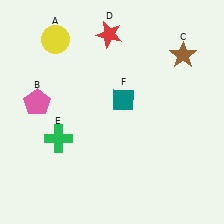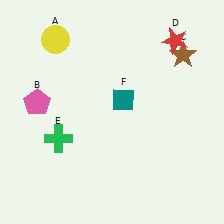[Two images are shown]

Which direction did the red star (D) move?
The red star (D) moved right.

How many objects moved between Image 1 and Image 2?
1 object moved between the two images.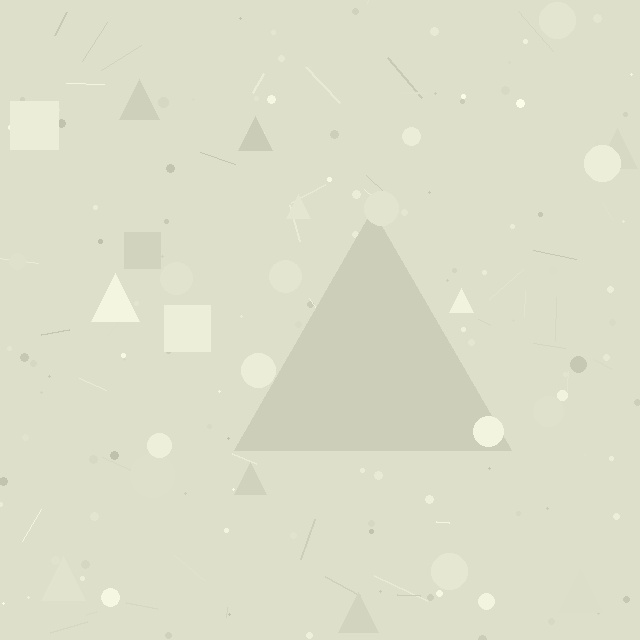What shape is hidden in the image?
A triangle is hidden in the image.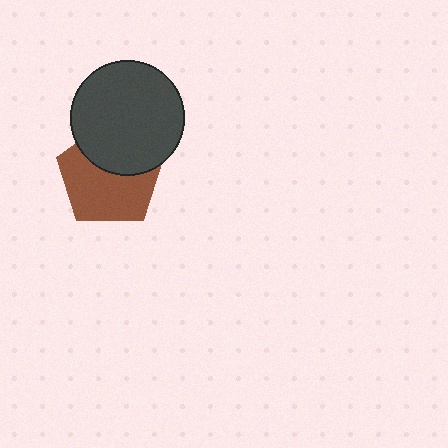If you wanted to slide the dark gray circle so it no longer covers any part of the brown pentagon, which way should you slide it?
Slide it up — that is the most direct way to separate the two shapes.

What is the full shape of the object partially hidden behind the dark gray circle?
The partially hidden object is a brown pentagon.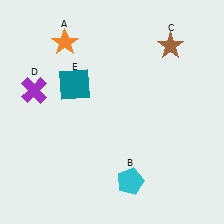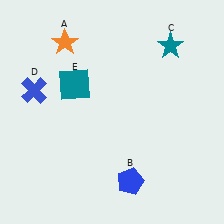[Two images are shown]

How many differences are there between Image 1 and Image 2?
There are 3 differences between the two images.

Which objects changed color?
B changed from cyan to blue. C changed from brown to teal. D changed from purple to blue.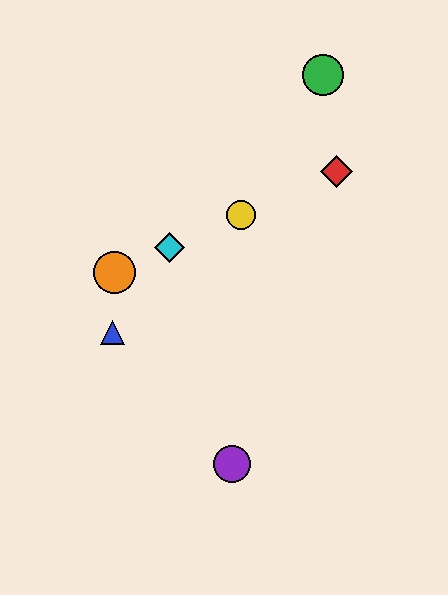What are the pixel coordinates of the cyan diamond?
The cyan diamond is at (169, 248).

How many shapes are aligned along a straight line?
4 shapes (the red diamond, the yellow circle, the orange circle, the cyan diamond) are aligned along a straight line.